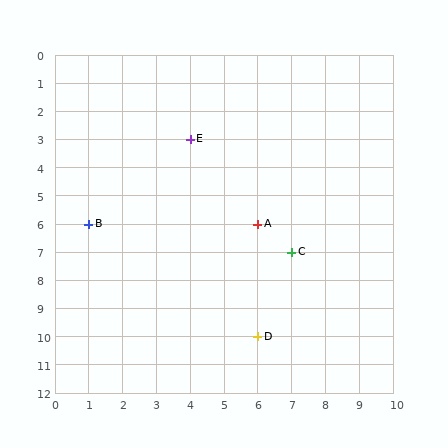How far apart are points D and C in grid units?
Points D and C are 1 column and 3 rows apart (about 3.2 grid units diagonally).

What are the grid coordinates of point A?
Point A is at grid coordinates (6, 6).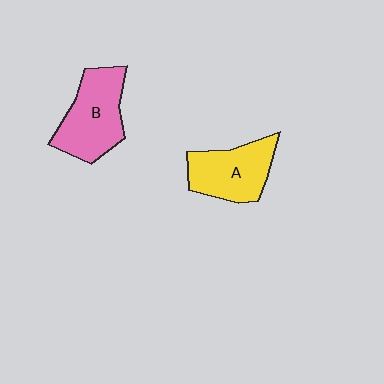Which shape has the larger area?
Shape B (pink).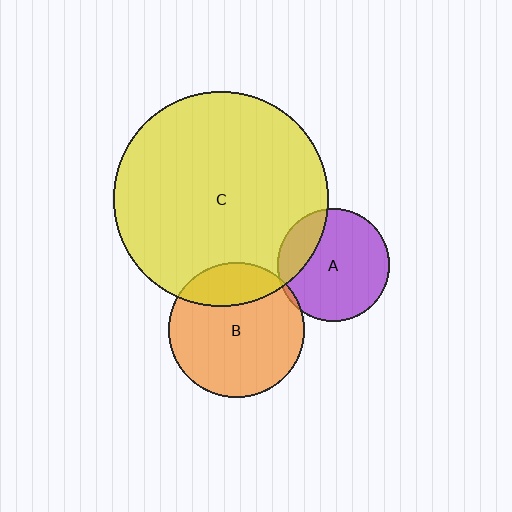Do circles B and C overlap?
Yes.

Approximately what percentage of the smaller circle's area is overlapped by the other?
Approximately 25%.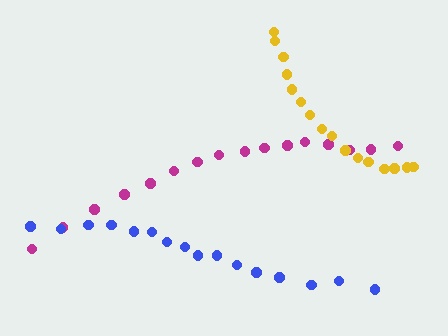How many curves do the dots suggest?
There are 3 distinct paths.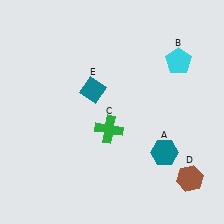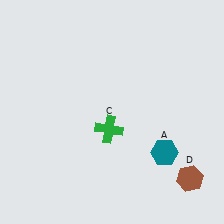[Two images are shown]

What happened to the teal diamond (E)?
The teal diamond (E) was removed in Image 2. It was in the top-left area of Image 1.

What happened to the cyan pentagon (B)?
The cyan pentagon (B) was removed in Image 2. It was in the top-right area of Image 1.